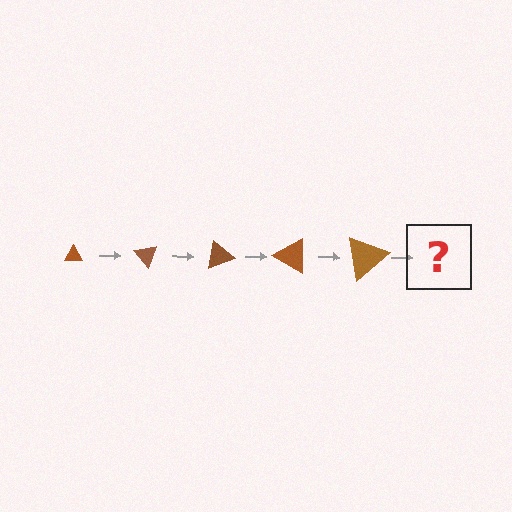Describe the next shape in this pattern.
It should be a triangle, larger than the previous one and rotated 250 degrees from the start.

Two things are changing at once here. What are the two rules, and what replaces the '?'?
The two rules are that the triangle grows larger each step and it rotates 50 degrees each step. The '?' should be a triangle, larger than the previous one and rotated 250 degrees from the start.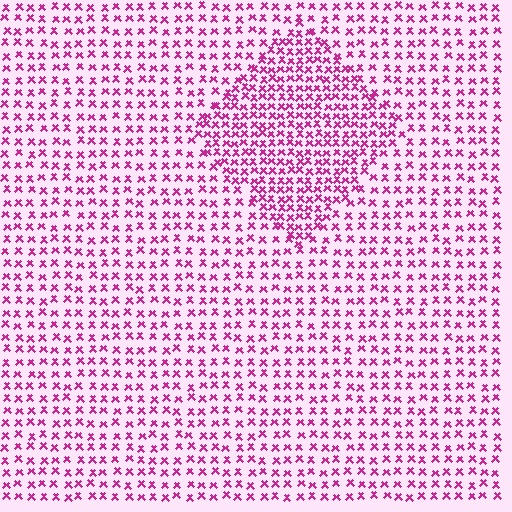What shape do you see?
I see a diamond.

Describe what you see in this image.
The image contains small magenta elements arranged at two different densities. A diamond-shaped region is visible where the elements are more densely packed than the surrounding area.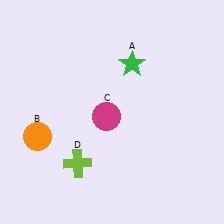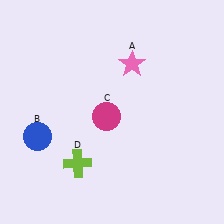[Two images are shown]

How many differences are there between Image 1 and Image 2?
There are 2 differences between the two images.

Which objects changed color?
A changed from green to pink. B changed from orange to blue.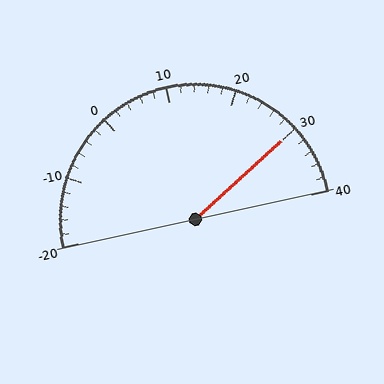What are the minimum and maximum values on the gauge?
The gauge ranges from -20 to 40.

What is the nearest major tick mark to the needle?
The nearest major tick mark is 30.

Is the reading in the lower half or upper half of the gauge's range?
The reading is in the upper half of the range (-20 to 40).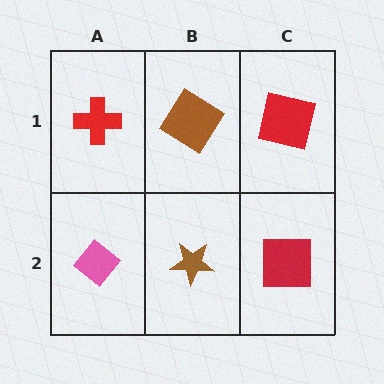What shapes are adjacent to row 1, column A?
A pink diamond (row 2, column A), a brown diamond (row 1, column B).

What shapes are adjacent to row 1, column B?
A brown star (row 2, column B), a red cross (row 1, column A), a red square (row 1, column C).